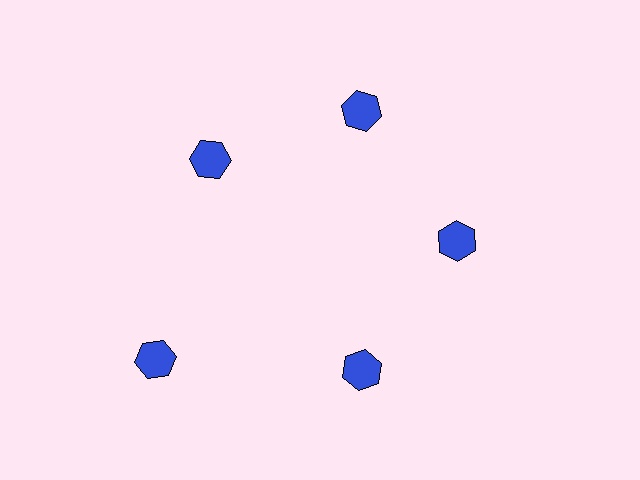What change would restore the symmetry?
The symmetry would be restored by moving it inward, back onto the ring so that all 5 hexagons sit at equal angles and equal distance from the center.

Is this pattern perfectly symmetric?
No. The 5 blue hexagons are arranged in a ring, but one element near the 8 o'clock position is pushed outward from the center, breaking the 5-fold rotational symmetry.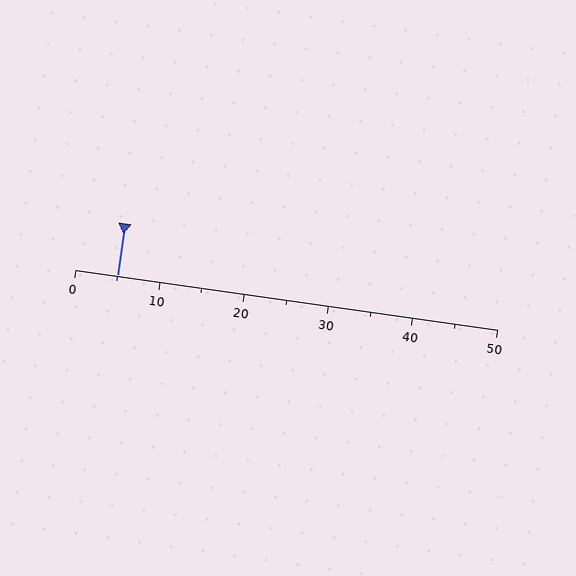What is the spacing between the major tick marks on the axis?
The major ticks are spaced 10 apart.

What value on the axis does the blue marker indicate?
The marker indicates approximately 5.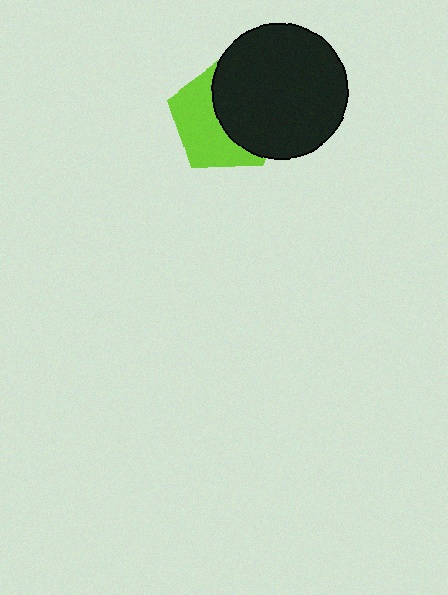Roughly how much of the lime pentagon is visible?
About half of it is visible (roughly 49%).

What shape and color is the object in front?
The object in front is a black circle.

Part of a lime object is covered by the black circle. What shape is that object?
It is a pentagon.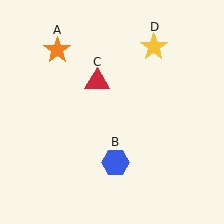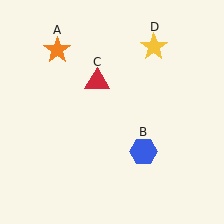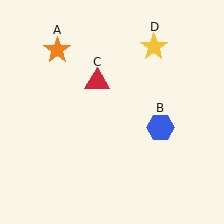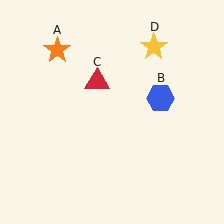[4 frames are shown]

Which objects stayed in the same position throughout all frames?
Orange star (object A) and red triangle (object C) and yellow star (object D) remained stationary.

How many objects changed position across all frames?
1 object changed position: blue hexagon (object B).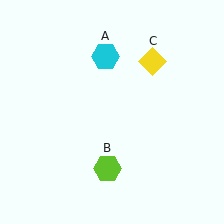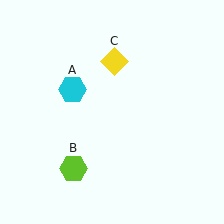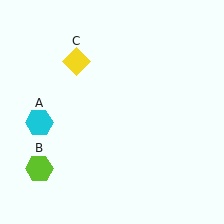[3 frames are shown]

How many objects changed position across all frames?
3 objects changed position: cyan hexagon (object A), lime hexagon (object B), yellow diamond (object C).